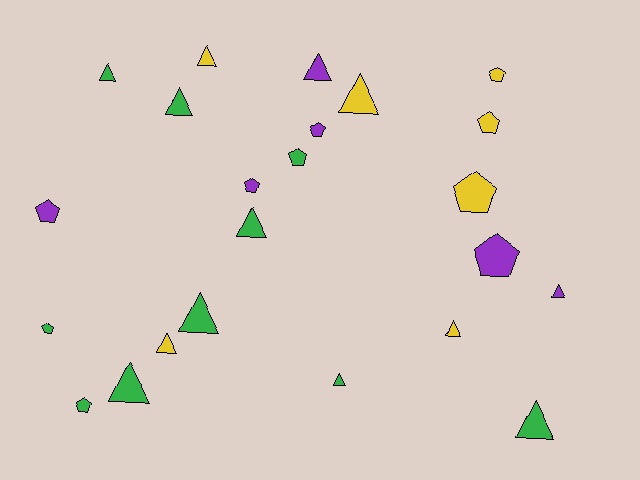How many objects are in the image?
There are 23 objects.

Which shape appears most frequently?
Triangle, with 13 objects.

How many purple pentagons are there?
There are 4 purple pentagons.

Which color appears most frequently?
Green, with 10 objects.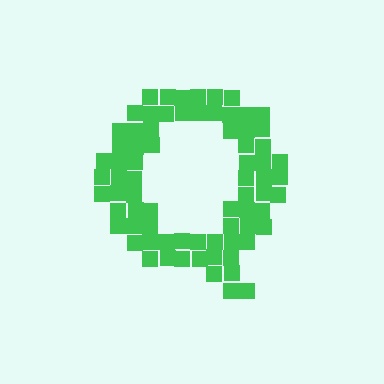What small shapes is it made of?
It is made of small squares.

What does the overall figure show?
The overall figure shows the letter Q.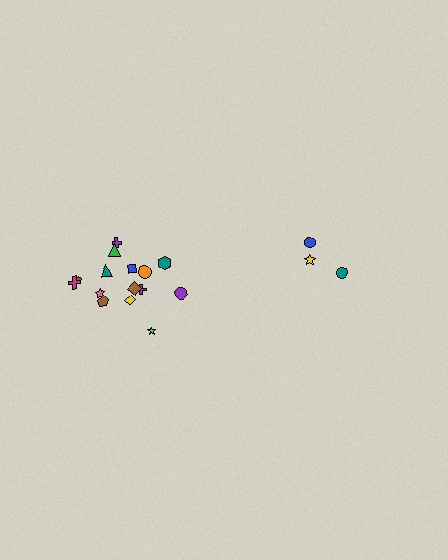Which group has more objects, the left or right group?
The left group.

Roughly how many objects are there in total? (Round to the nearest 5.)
Roughly 20 objects in total.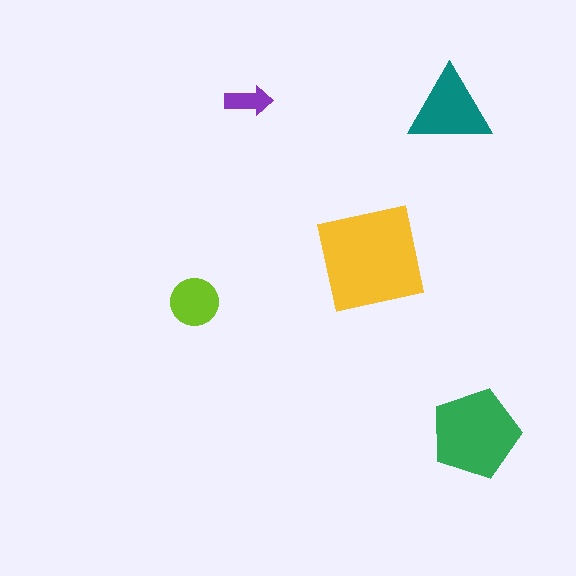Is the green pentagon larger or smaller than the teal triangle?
Larger.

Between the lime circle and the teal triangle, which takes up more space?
The teal triangle.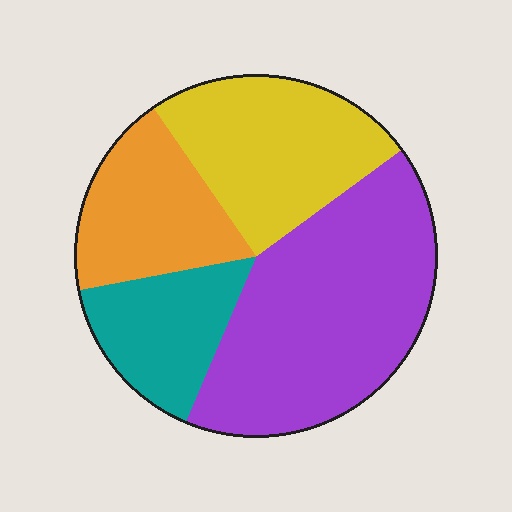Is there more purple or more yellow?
Purple.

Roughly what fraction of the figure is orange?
Orange covers 18% of the figure.